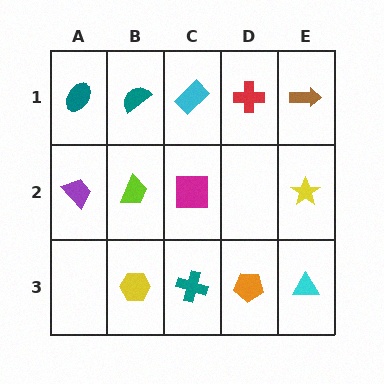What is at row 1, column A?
A teal ellipse.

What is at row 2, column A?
A purple trapezoid.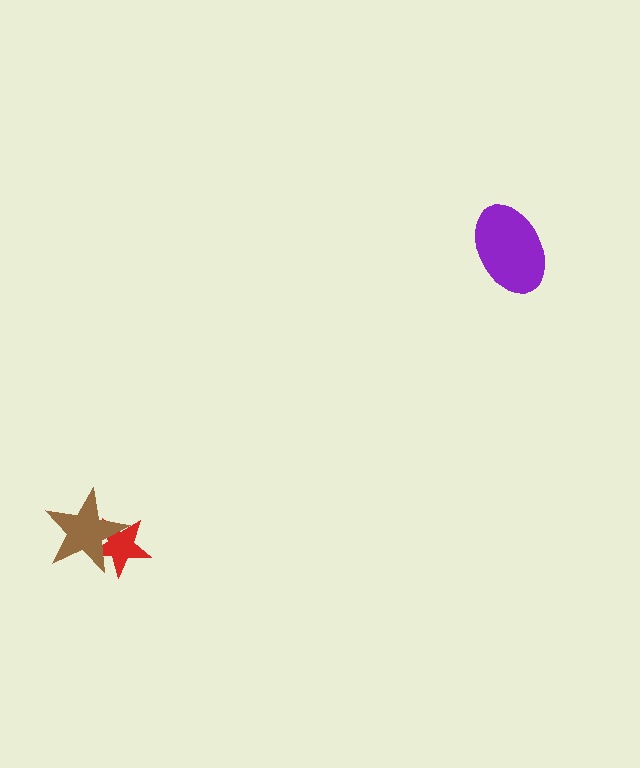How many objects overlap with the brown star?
1 object overlaps with the brown star.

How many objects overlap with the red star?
1 object overlaps with the red star.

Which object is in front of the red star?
The brown star is in front of the red star.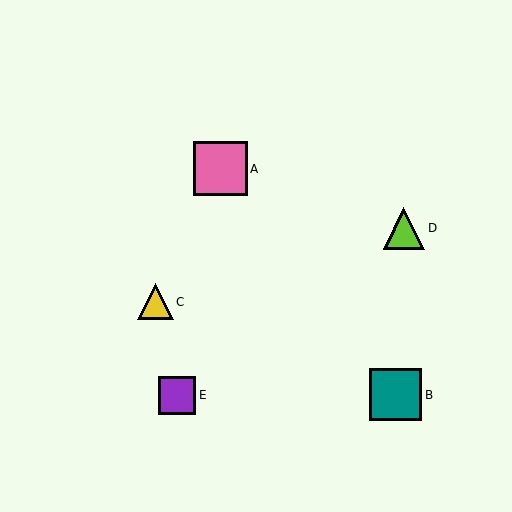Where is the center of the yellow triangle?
The center of the yellow triangle is at (155, 302).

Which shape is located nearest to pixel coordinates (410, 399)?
The teal square (labeled B) at (396, 395) is nearest to that location.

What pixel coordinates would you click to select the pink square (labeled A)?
Click at (220, 169) to select the pink square A.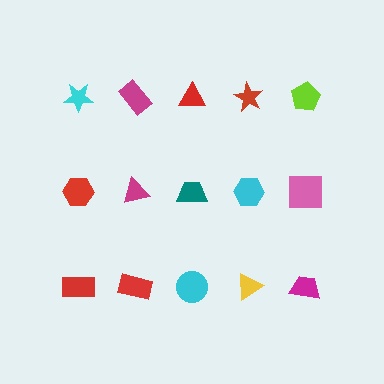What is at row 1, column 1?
A cyan star.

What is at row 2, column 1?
A red hexagon.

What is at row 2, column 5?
A pink square.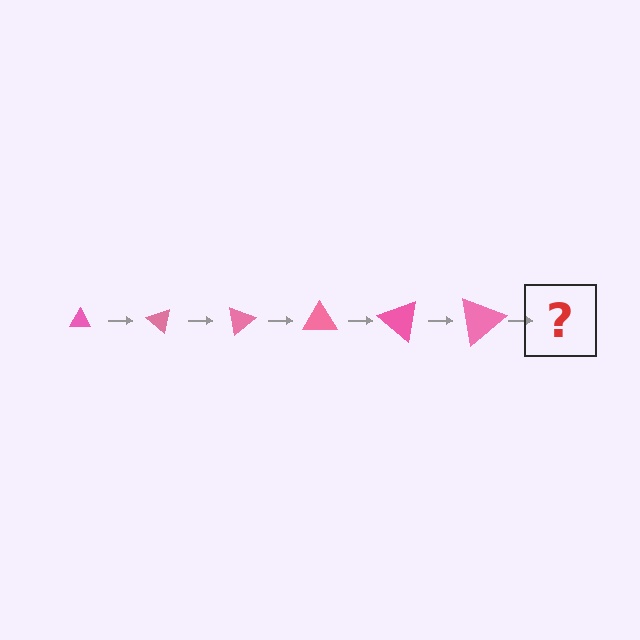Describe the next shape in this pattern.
It should be a triangle, larger than the previous one and rotated 240 degrees from the start.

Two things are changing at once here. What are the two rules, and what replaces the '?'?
The two rules are that the triangle grows larger each step and it rotates 40 degrees each step. The '?' should be a triangle, larger than the previous one and rotated 240 degrees from the start.